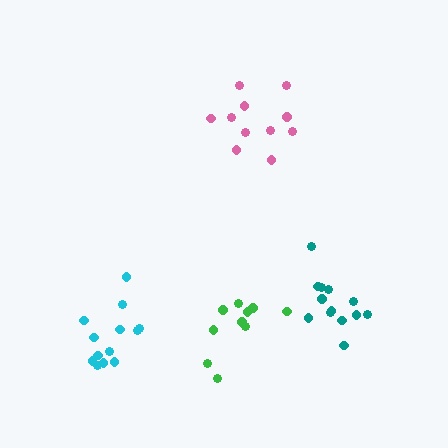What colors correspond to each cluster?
The clusters are colored: pink, cyan, teal, green.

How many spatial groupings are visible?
There are 4 spatial groupings.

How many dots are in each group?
Group 1: 11 dots, Group 2: 13 dots, Group 3: 13 dots, Group 4: 10 dots (47 total).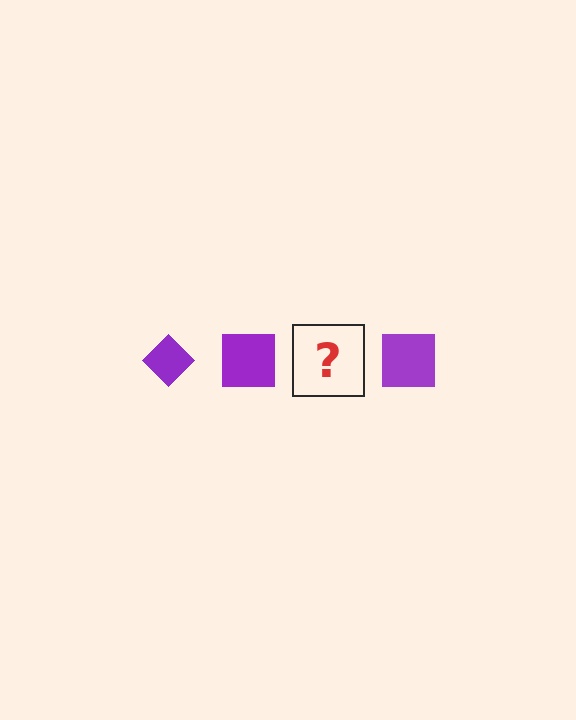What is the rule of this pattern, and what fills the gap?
The rule is that the pattern cycles through diamond, square shapes in purple. The gap should be filled with a purple diamond.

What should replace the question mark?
The question mark should be replaced with a purple diamond.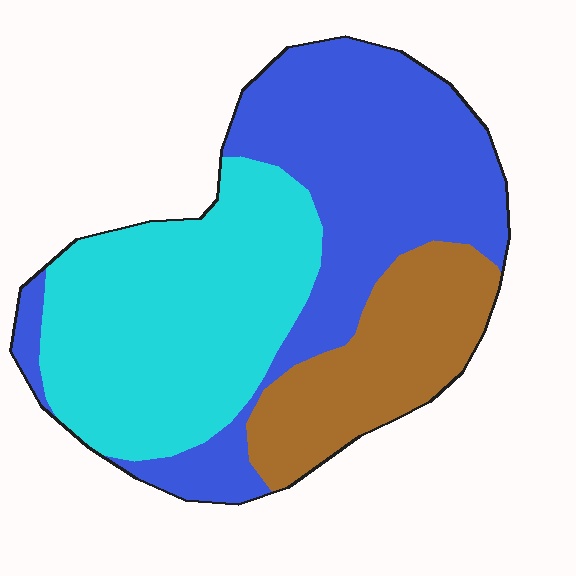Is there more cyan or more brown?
Cyan.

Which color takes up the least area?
Brown, at roughly 20%.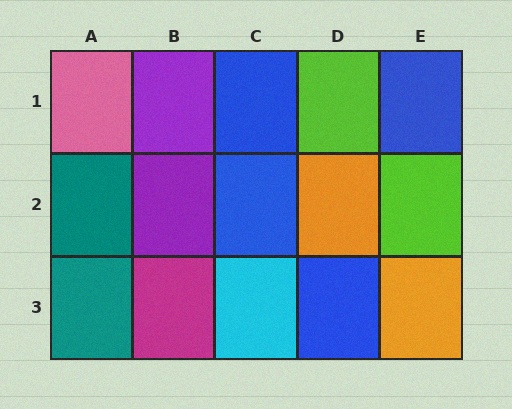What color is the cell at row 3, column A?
Teal.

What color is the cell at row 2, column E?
Lime.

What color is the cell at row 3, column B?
Magenta.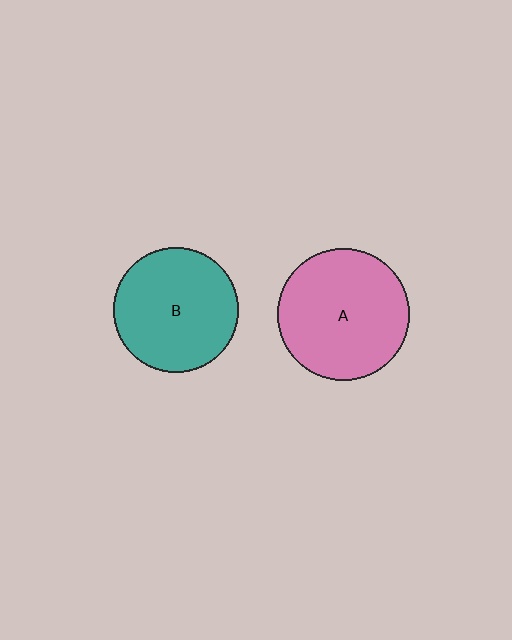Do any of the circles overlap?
No, none of the circles overlap.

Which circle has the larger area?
Circle A (pink).